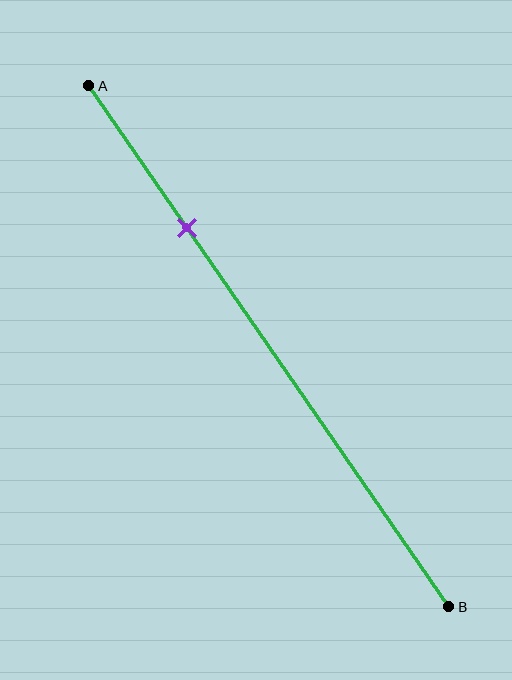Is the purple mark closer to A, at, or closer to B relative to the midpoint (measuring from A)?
The purple mark is closer to point A than the midpoint of segment AB.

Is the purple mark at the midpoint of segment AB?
No, the mark is at about 25% from A, not at the 50% midpoint.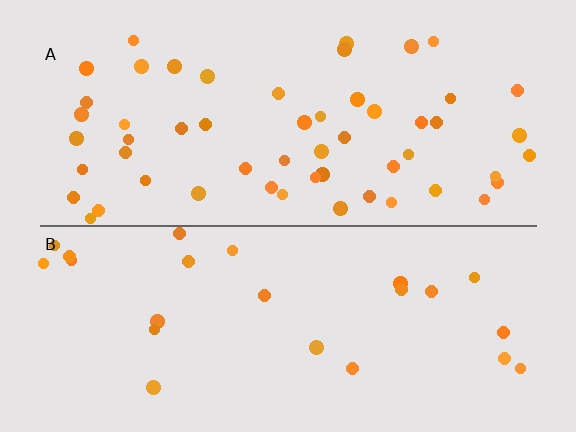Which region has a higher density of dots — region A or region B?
A (the top).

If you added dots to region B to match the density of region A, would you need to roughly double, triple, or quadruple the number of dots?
Approximately double.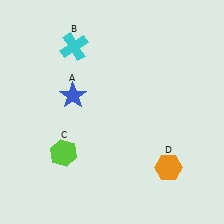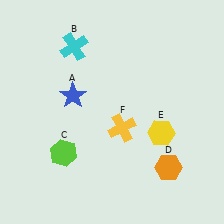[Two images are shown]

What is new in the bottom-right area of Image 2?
A yellow hexagon (E) was added in the bottom-right area of Image 2.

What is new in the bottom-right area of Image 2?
A yellow cross (F) was added in the bottom-right area of Image 2.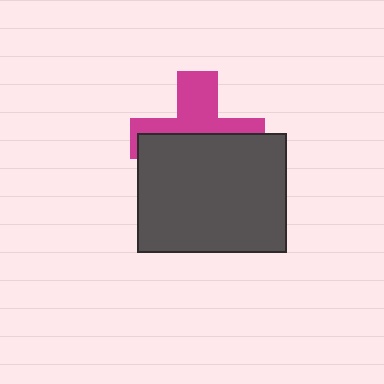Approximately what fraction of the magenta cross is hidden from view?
Roughly 55% of the magenta cross is hidden behind the dark gray rectangle.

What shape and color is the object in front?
The object in front is a dark gray rectangle.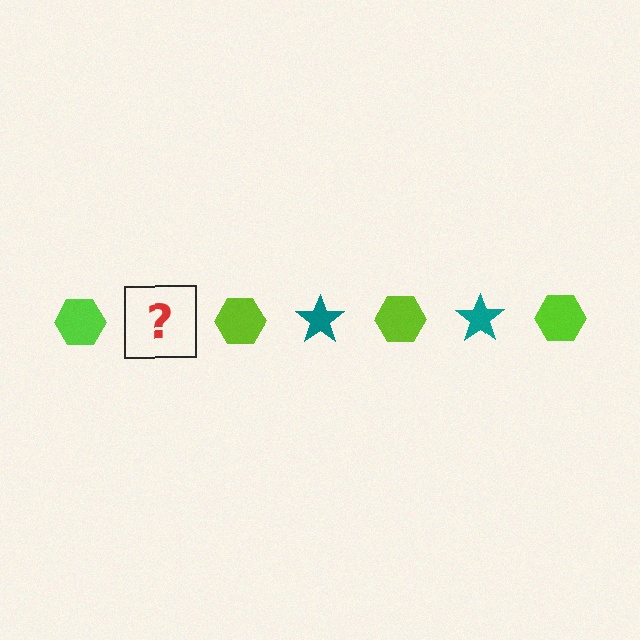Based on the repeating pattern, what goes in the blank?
The blank should be a teal star.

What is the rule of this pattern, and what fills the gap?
The rule is that the pattern alternates between lime hexagon and teal star. The gap should be filled with a teal star.